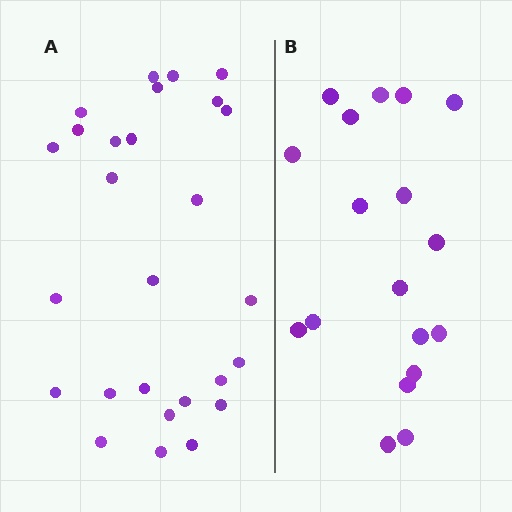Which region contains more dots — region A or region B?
Region A (the left region) has more dots.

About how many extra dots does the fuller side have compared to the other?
Region A has roughly 8 or so more dots than region B.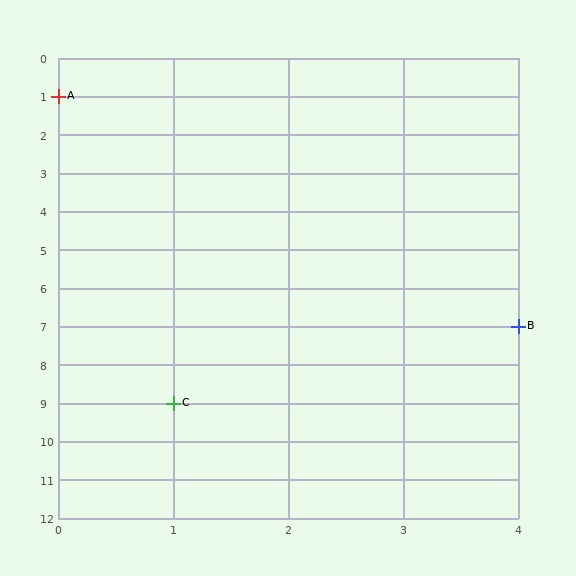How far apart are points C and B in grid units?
Points C and B are 3 columns and 2 rows apart (about 3.6 grid units diagonally).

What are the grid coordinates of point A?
Point A is at grid coordinates (0, 1).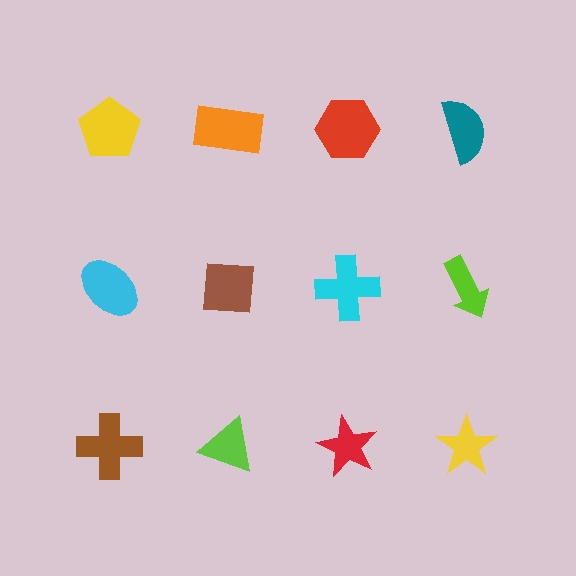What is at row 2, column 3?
A cyan cross.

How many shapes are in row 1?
4 shapes.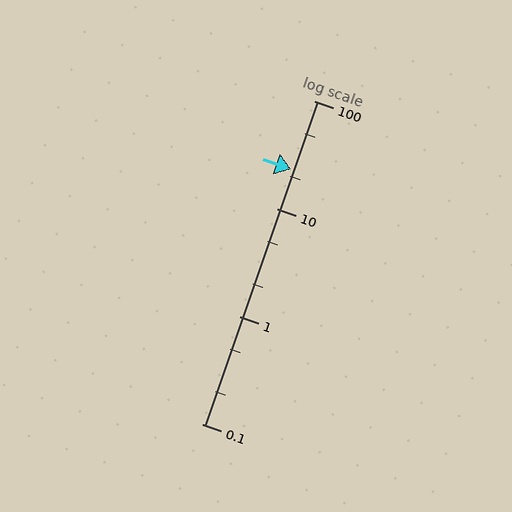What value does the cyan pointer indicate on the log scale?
The pointer indicates approximately 23.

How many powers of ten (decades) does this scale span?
The scale spans 3 decades, from 0.1 to 100.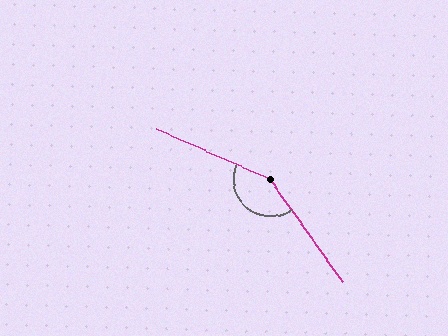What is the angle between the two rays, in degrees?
Approximately 149 degrees.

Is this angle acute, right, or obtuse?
It is obtuse.